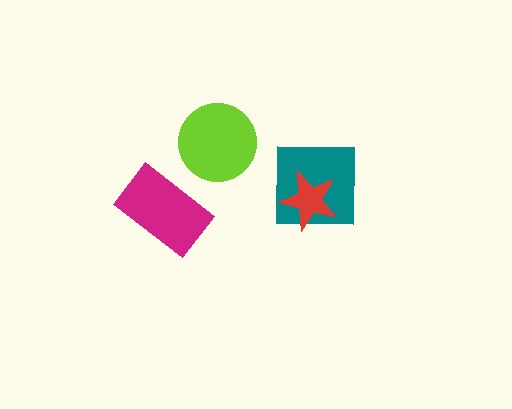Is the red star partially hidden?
No, no other shape covers it.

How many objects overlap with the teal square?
1 object overlaps with the teal square.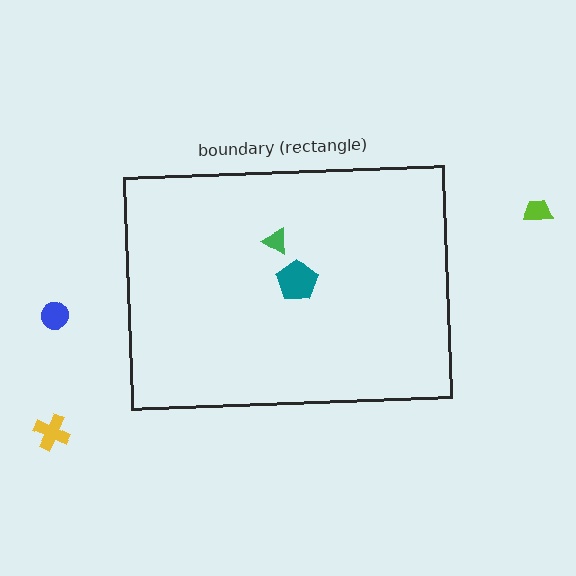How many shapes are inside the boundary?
2 inside, 3 outside.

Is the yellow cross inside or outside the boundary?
Outside.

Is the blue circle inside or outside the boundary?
Outside.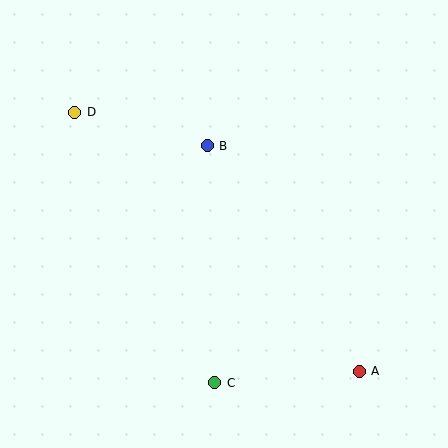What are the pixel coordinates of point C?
Point C is at (215, 383).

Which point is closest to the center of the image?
Point B at (207, 146) is closest to the center.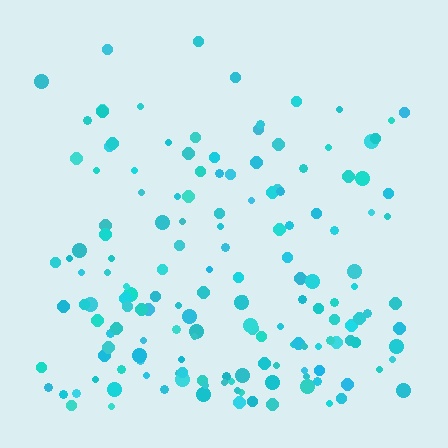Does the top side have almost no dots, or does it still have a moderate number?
Still a moderate number, just noticeably fewer than the bottom.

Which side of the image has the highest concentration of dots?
The bottom.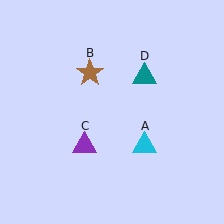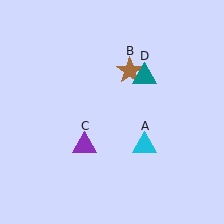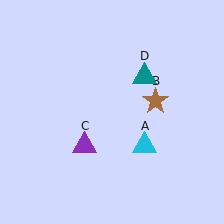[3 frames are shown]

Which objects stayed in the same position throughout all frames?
Cyan triangle (object A) and purple triangle (object C) and teal triangle (object D) remained stationary.